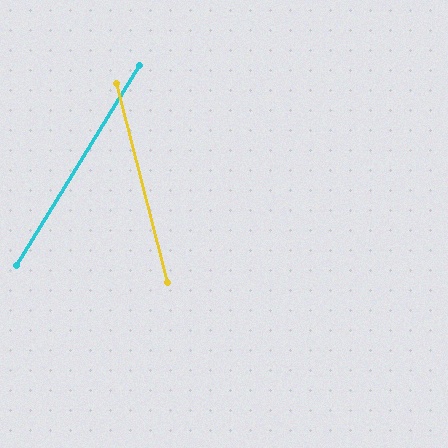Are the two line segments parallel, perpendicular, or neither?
Neither parallel nor perpendicular — they differ by about 46°.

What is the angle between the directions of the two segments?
Approximately 46 degrees.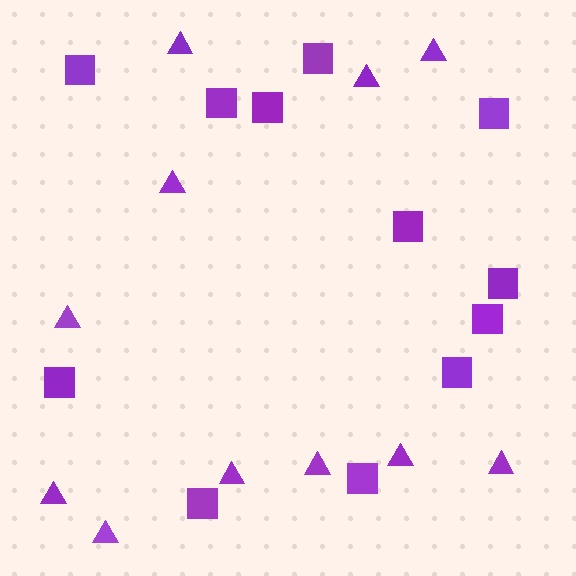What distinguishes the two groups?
There are 2 groups: one group of triangles (11) and one group of squares (12).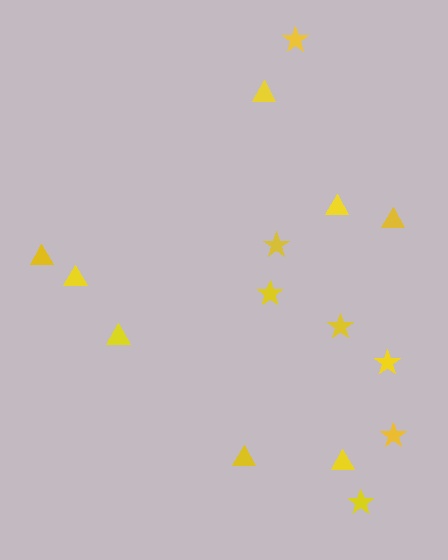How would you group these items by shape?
There are 2 groups: one group of triangles (8) and one group of stars (7).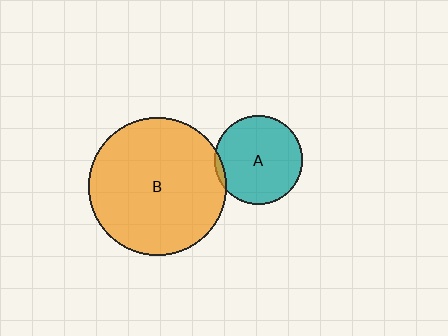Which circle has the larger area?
Circle B (orange).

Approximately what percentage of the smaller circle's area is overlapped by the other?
Approximately 5%.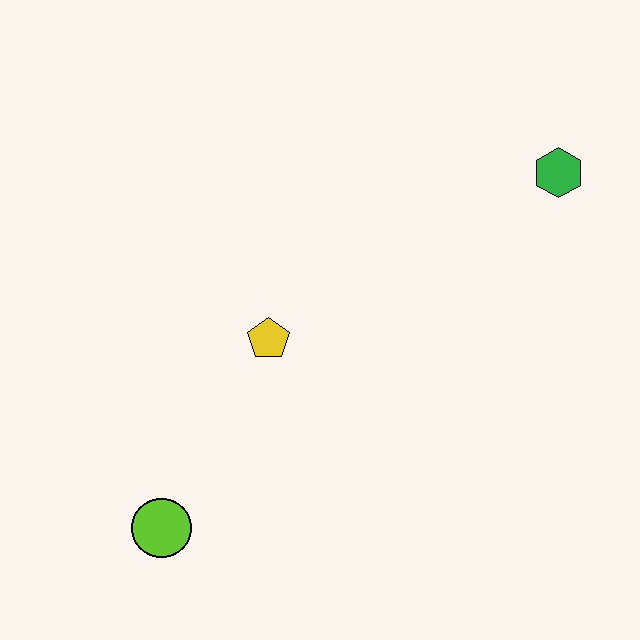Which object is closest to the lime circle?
The yellow pentagon is closest to the lime circle.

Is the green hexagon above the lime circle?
Yes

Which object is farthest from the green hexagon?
The lime circle is farthest from the green hexagon.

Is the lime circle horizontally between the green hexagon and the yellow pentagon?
No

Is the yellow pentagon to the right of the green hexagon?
No